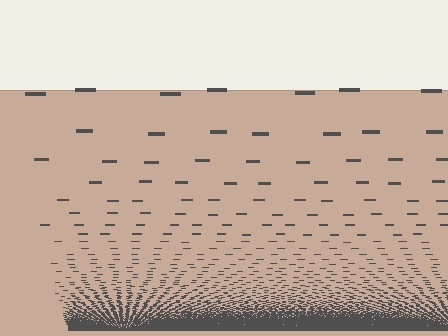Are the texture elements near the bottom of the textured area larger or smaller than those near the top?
Smaller. The gradient is inverted — elements near the bottom are smaller and denser.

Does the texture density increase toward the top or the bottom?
Density increases toward the bottom.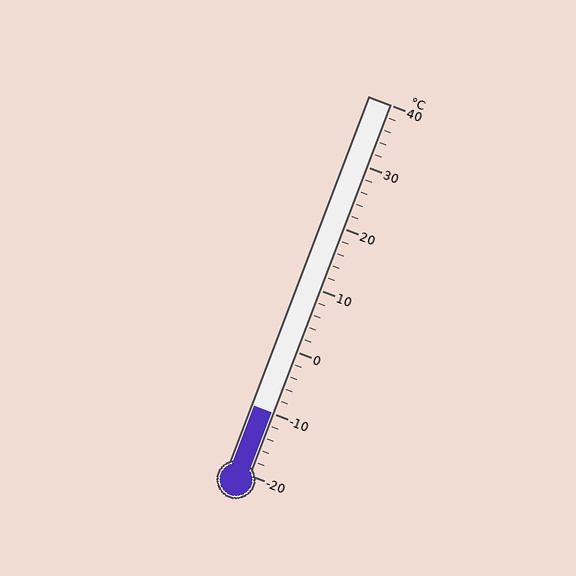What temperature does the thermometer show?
The thermometer shows approximately -10°C.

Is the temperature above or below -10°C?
The temperature is at -10°C.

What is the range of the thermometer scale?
The thermometer scale ranges from -20°C to 40°C.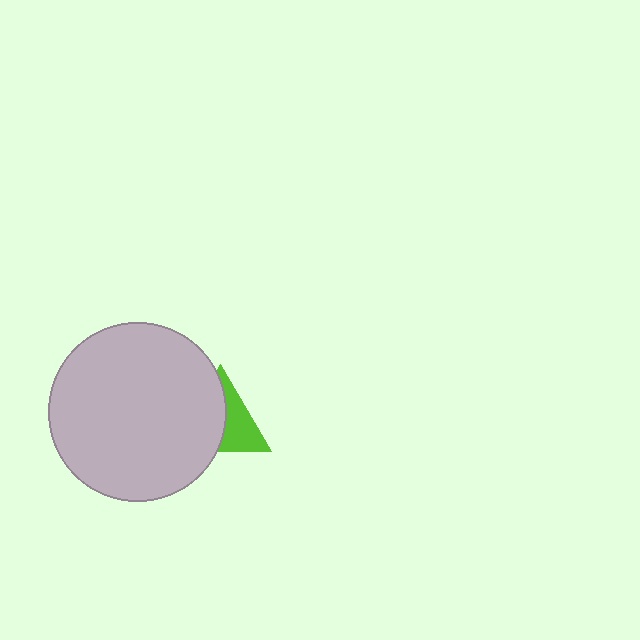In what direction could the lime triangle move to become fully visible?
The lime triangle could move right. That would shift it out from behind the light gray circle entirely.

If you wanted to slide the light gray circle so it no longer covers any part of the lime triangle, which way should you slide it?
Slide it left — that is the most direct way to separate the two shapes.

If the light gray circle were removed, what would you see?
You would see the complete lime triangle.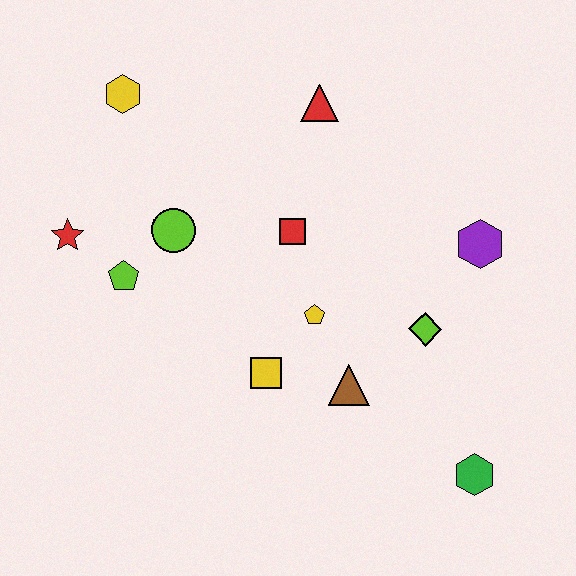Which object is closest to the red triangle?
The red square is closest to the red triangle.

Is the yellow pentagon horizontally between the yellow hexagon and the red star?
No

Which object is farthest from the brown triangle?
The yellow hexagon is farthest from the brown triangle.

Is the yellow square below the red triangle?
Yes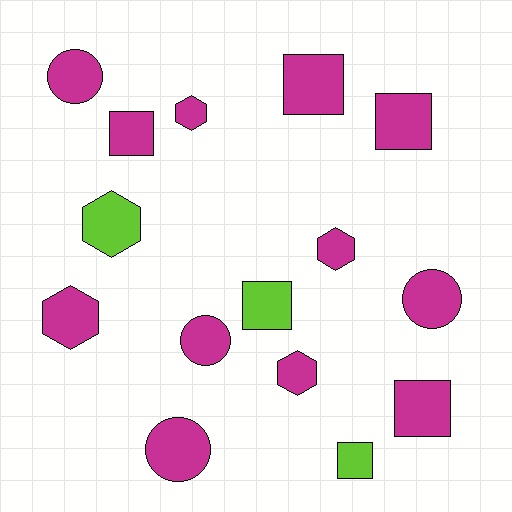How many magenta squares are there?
There are 4 magenta squares.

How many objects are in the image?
There are 15 objects.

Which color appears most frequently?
Magenta, with 12 objects.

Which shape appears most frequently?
Square, with 6 objects.